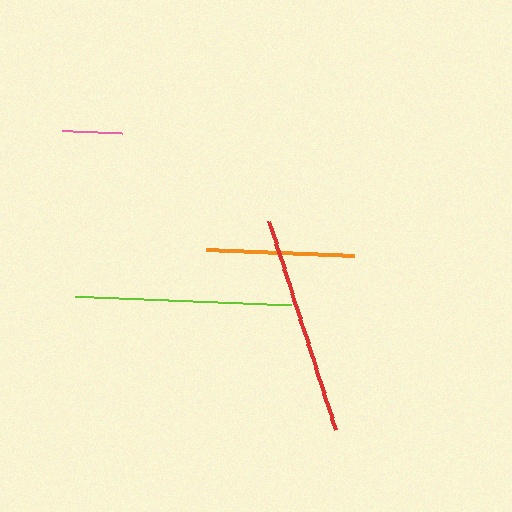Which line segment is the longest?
The red line is the longest at approximately 219 pixels.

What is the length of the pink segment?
The pink segment is approximately 60 pixels long.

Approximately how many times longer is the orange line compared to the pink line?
The orange line is approximately 2.5 times the length of the pink line.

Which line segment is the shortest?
The pink line is the shortest at approximately 60 pixels.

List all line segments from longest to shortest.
From longest to shortest: red, lime, orange, pink.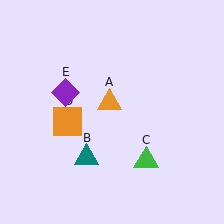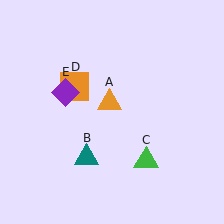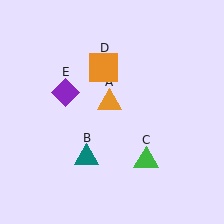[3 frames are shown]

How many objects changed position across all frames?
1 object changed position: orange square (object D).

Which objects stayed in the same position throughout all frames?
Orange triangle (object A) and teal triangle (object B) and green triangle (object C) and purple diamond (object E) remained stationary.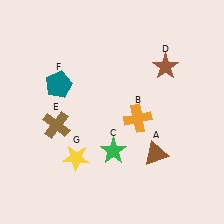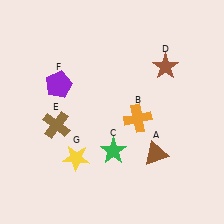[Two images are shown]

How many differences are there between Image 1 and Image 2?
There is 1 difference between the two images.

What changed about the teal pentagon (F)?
In Image 1, F is teal. In Image 2, it changed to purple.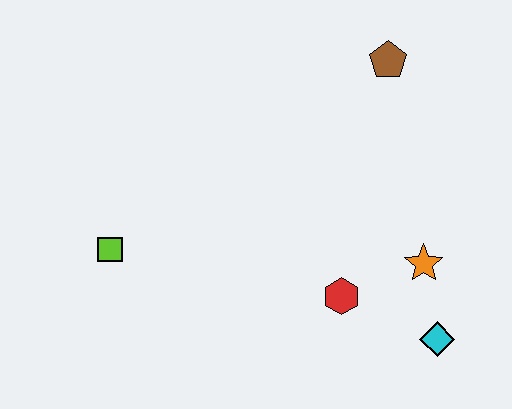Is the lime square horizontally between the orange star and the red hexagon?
No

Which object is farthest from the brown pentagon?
The lime square is farthest from the brown pentagon.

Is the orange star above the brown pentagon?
No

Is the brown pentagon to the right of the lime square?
Yes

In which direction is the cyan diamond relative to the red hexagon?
The cyan diamond is to the right of the red hexagon.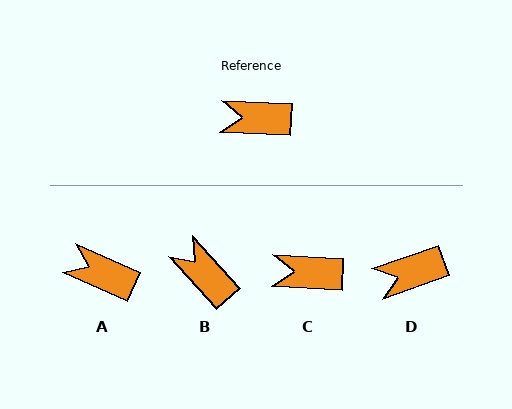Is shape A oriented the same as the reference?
No, it is off by about 21 degrees.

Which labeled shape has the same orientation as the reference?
C.